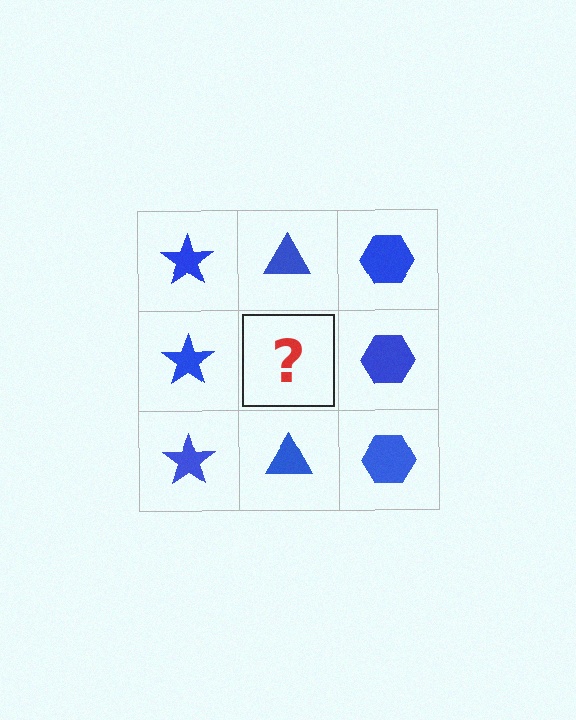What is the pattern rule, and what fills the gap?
The rule is that each column has a consistent shape. The gap should be filled with a blue triangle.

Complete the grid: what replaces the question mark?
The question mark should be replaced with a blue triangle.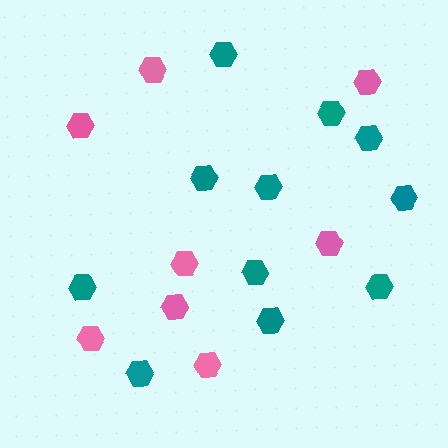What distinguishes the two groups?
There are 2 groups: one group of teal hexagons (11) and one group of pink hexagons (8).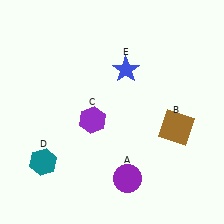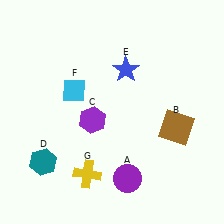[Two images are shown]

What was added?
A cyan diamond (F), a yellow cross (G) were added in Image 2.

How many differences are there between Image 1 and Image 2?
There are 2 differences between the two images.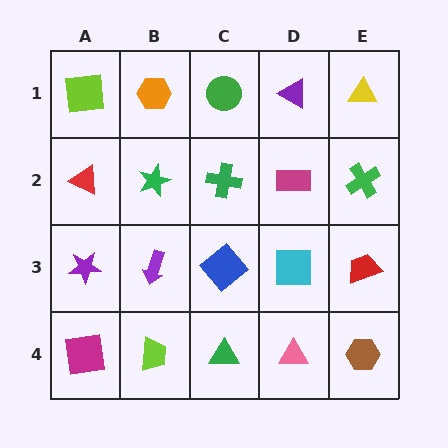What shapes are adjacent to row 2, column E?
A yellow triangle (row 1, column E), a red trapezoid (row 3, column E), a magenta rectangle (row 2, column D).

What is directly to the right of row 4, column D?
A brown hexagon.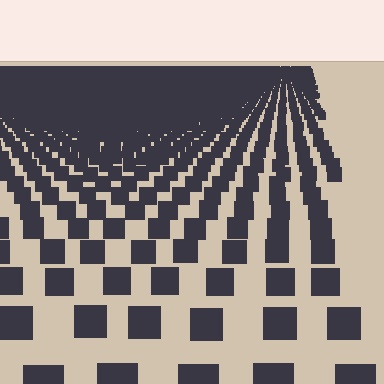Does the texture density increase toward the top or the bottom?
Density increases toward the top.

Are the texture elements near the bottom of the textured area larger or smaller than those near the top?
Larger. Near the bottom, elements are closer to the viewer and appear at a bigger on-screen size.